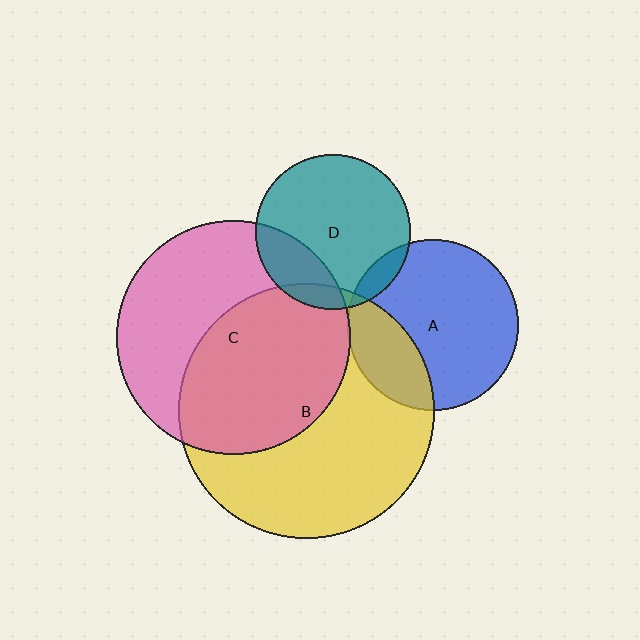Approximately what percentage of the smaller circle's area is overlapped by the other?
Approximately 5%.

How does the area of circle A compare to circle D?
Approximately 1.2 times.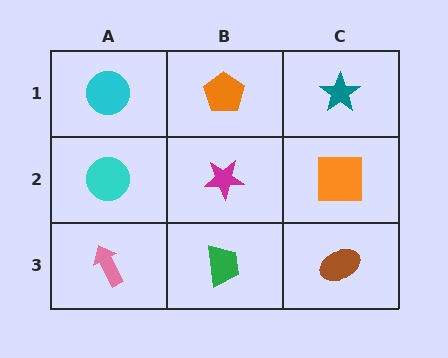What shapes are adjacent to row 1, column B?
A magenta star (row 2, column B), a cyan circle (row 1, column A), a teal star (row 1, column C).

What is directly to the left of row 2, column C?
A magenta star.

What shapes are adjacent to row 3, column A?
A cyan circle (row 2, column A), a green trapezoid (row 3, column B).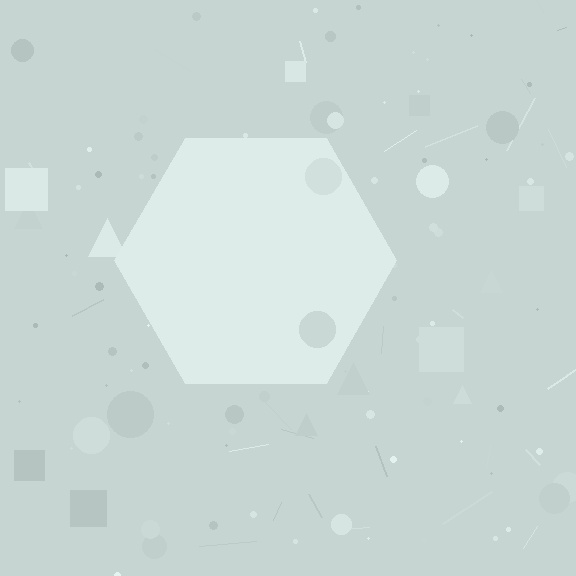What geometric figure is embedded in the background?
A hexagon is embedded in the background.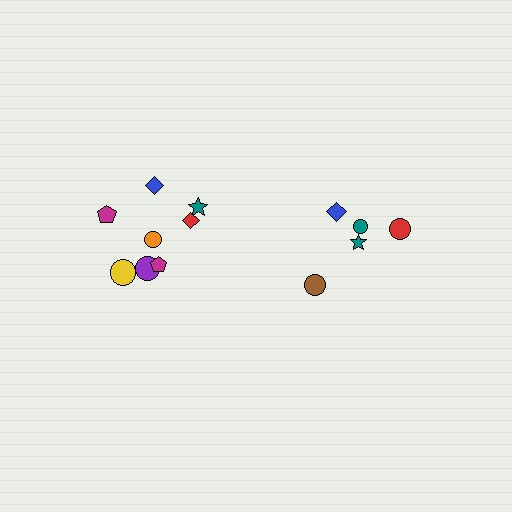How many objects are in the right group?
There are 5 objects.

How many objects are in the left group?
There are 8 objects.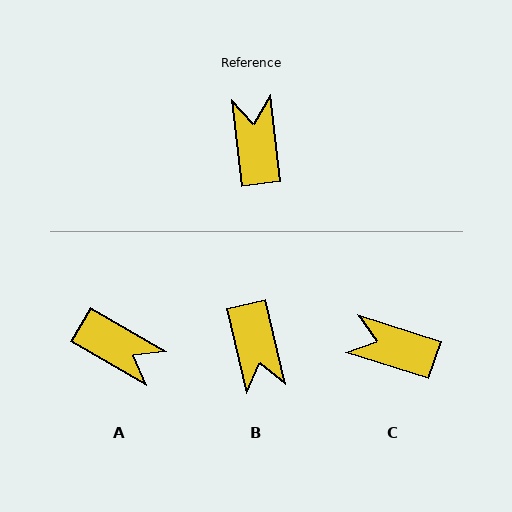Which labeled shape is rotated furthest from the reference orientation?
B, about 174 degrees away.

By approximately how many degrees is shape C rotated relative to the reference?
Approximately 65 degrees counter-clockwise.